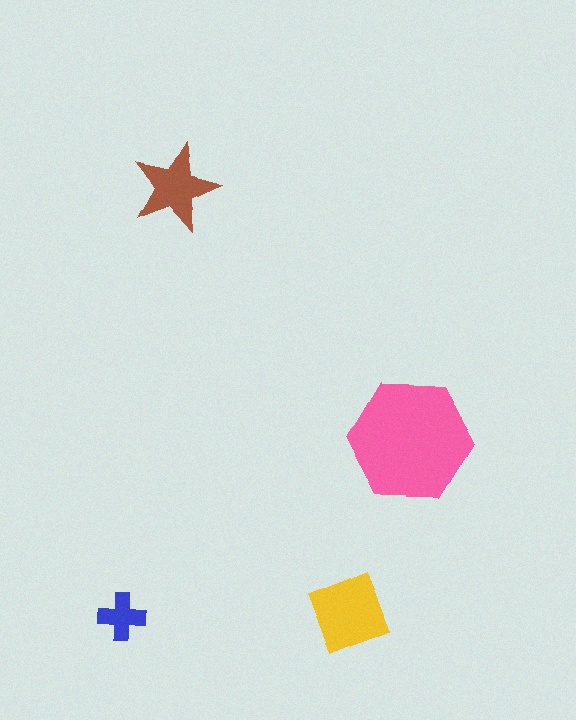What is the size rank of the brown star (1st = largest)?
3rd.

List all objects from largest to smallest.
The pink hexagon, the yellow square, the brown star, the blue cross.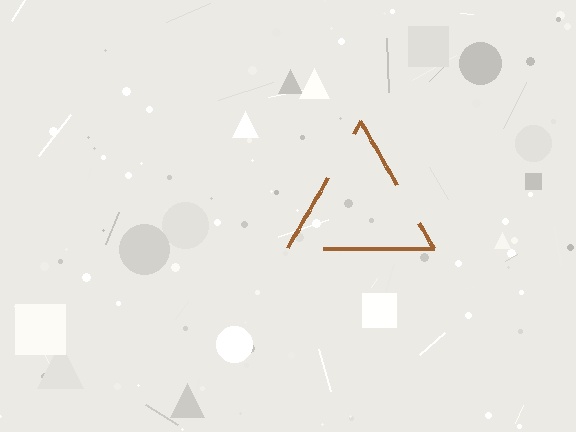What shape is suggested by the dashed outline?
The dashed outline suggests a triangle.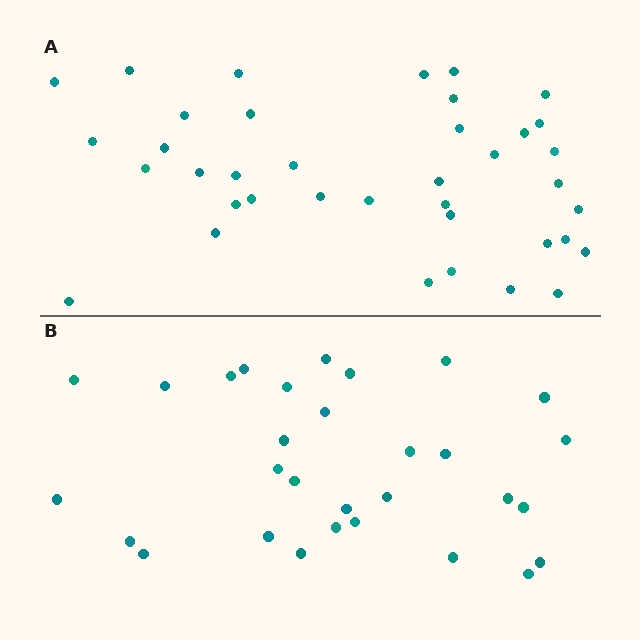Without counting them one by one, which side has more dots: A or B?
Region A (the top region) has more dots.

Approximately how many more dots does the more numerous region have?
Region A has roughly 8 or so more dots than region B.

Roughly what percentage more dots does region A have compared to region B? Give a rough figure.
About 25% more.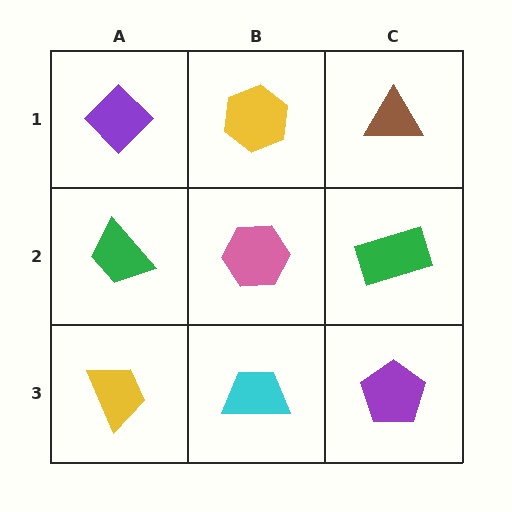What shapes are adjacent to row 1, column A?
A green trapezoid (row 2, column A), a yellow hexagon (row 1, column B).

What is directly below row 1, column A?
A green trapezoid.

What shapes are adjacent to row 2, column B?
A yellow hexagon (row 1, column B), a cyan trapezoid (row 3, column B), a green trapezoid (row 2, column A), a green rectangle (row 2, column C).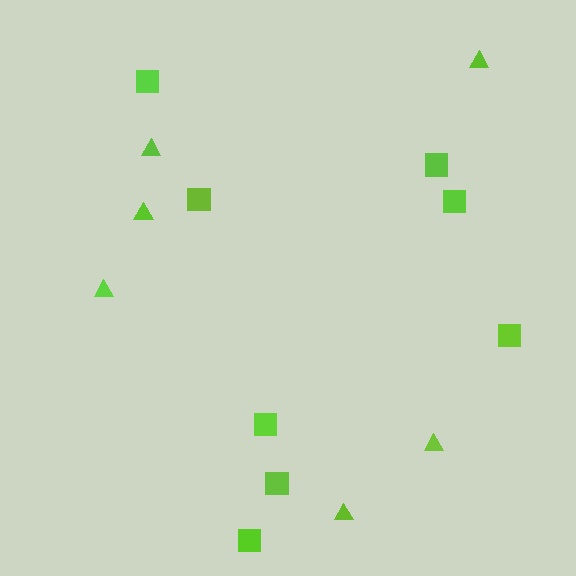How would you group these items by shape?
There are 2 groups: one group of triangles (6) and one group of squares (8).